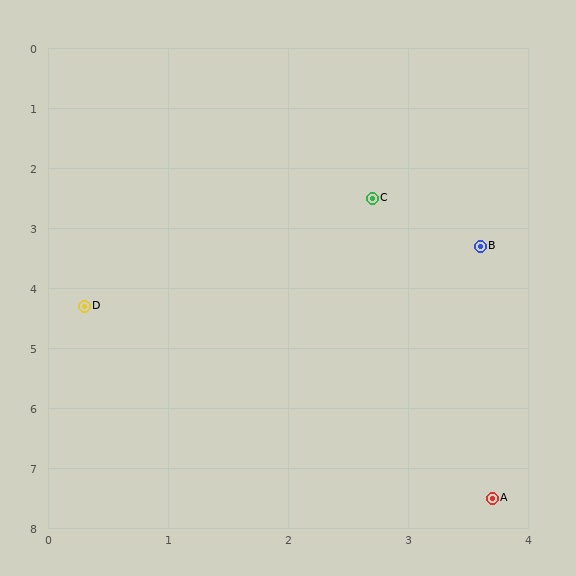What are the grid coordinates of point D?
Point D is at approximately (0.3, 4.3).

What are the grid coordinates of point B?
Point B is at approximately (3.6, 3.3).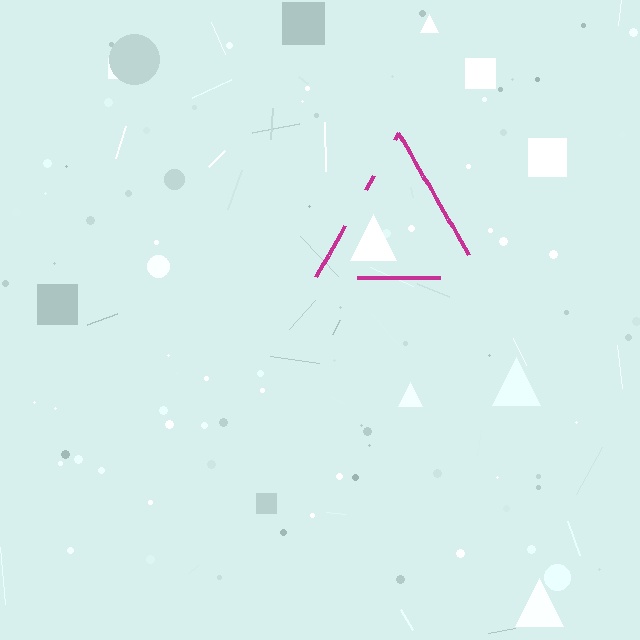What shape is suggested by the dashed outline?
The dashed outline suggests a triangle.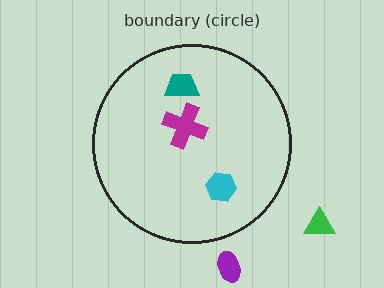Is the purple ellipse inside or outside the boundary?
Outside.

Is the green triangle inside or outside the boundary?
Outside.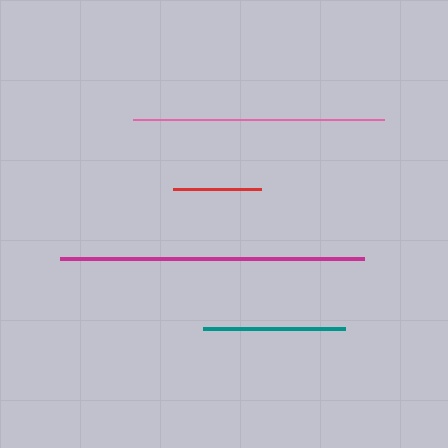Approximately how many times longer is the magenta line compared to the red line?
The magenta line is approximately 3.4 times the length of the red line.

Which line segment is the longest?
The magenta line is the longest at approximately 304 pixels.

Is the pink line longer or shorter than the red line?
The pink line is longer than the red line.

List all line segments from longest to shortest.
From longest to shortest: magenta, pink, teal, red.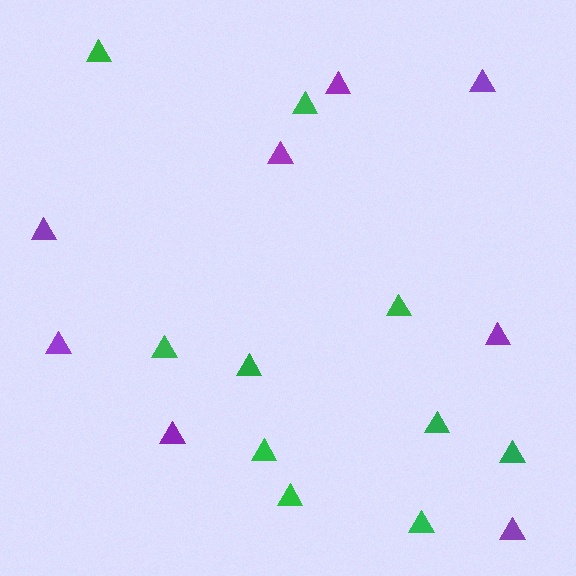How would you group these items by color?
There are 2 groups: one group of purple triangles (8) and one group of green triangles (10).